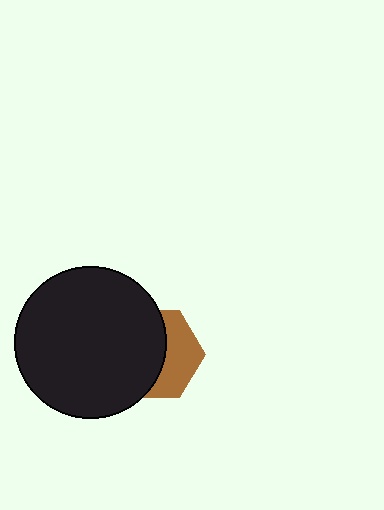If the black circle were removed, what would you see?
You would see the complete brown hexagon.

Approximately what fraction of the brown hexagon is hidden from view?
Roughly 59% of the brown hexagon is hidden behind the black circle.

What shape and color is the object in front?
The object in front is a black circle.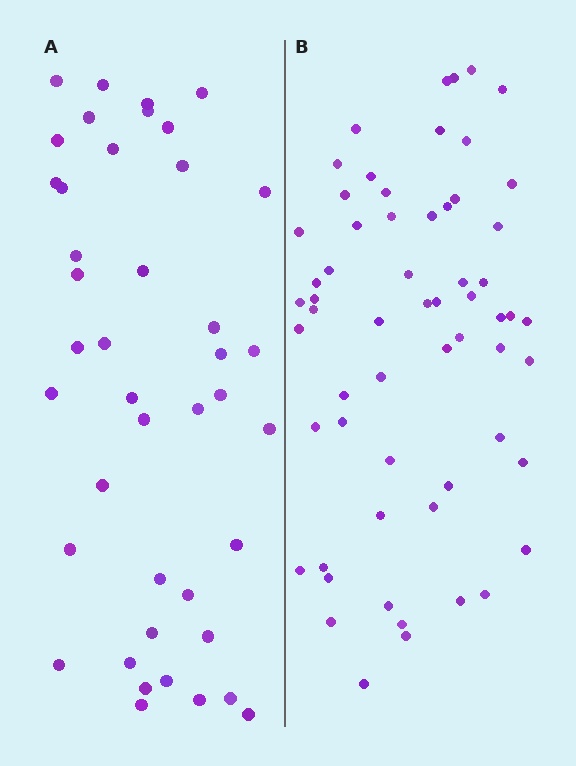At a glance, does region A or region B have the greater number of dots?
Region B (the right region) has more dots.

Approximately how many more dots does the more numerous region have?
Region B has approximately 20 more dots than region A.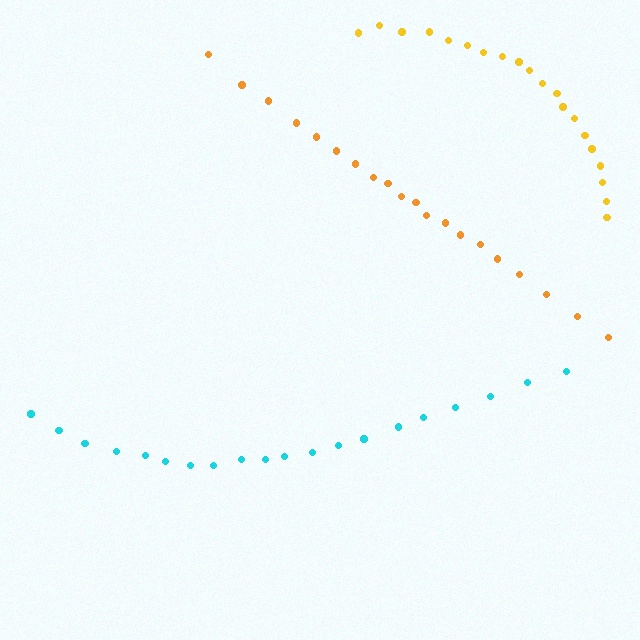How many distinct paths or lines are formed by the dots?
There are 3 distinct paths.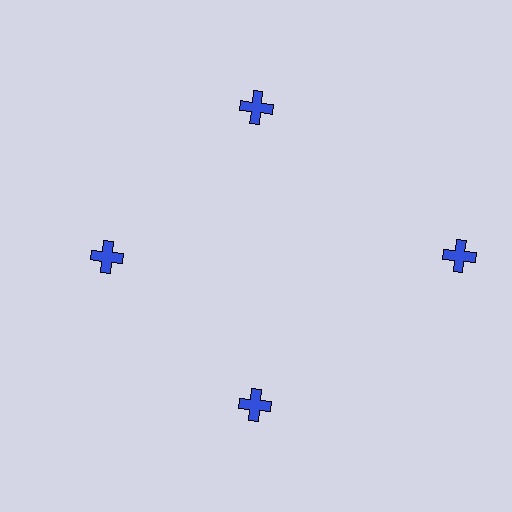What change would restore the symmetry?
The symmetry would be restored by moving it inward, back onto the ring so that all 4 crosses sit at equal angles and equal distance from the center.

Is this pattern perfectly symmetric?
No. The 4 blue crosses are arranged in a ring, but one element near the 3 o'clock position is pushed outward from the center, breaking the 4-fold rotational symmetry.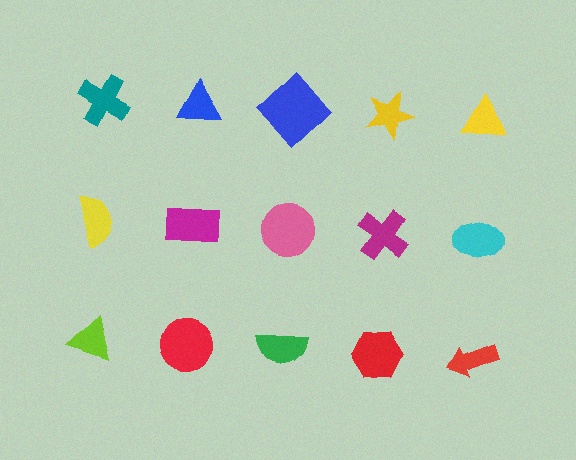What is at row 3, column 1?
A lime triangle.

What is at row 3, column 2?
A red circle.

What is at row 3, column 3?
A green semicircle.